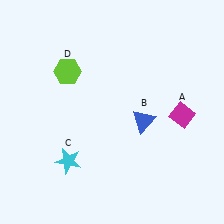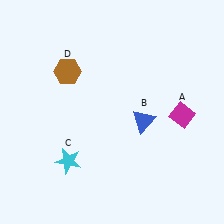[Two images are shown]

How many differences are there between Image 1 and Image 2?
There is 1 difference between the two images.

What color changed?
The hexagon (D) changed from lime in Image 1 to brown in Image 2.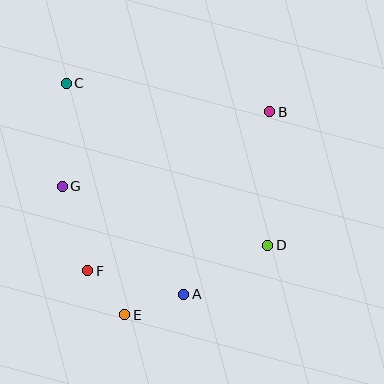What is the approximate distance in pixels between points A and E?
The distance between A and E is approximately 62 pixels.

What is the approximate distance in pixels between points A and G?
The distance between A and G is approximately 163 pixels.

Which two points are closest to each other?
Points E and F are closest to each other.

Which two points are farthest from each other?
Points C and D are farthest from each other.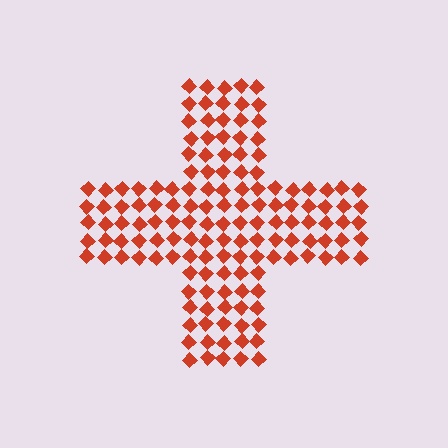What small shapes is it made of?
It is made of small diamonds.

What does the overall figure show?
The overall figure shows a cross.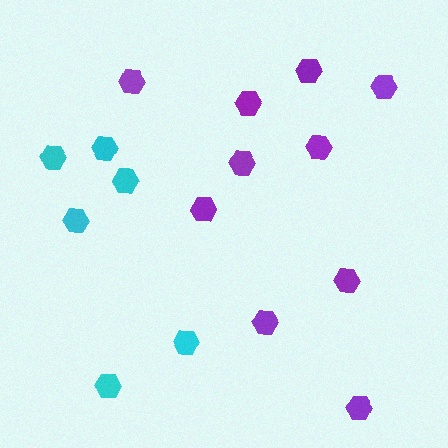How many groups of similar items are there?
There are 2 groups: one group of cyan hexagons (6) and one group of purple hexagons (10).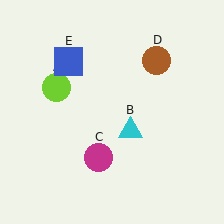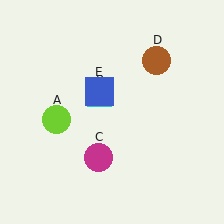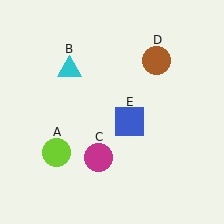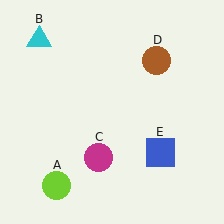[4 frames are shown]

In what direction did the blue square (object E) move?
The blue square (object E) moved down and to the right.